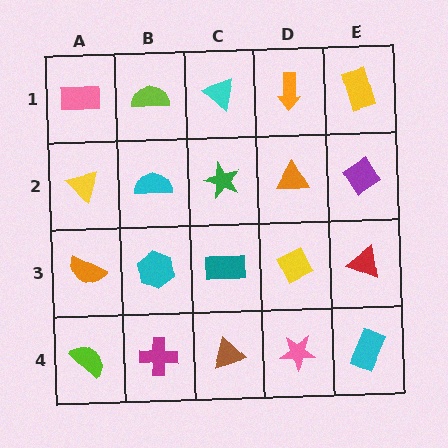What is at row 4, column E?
A cyan rectangle.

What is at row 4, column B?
A magenta cross.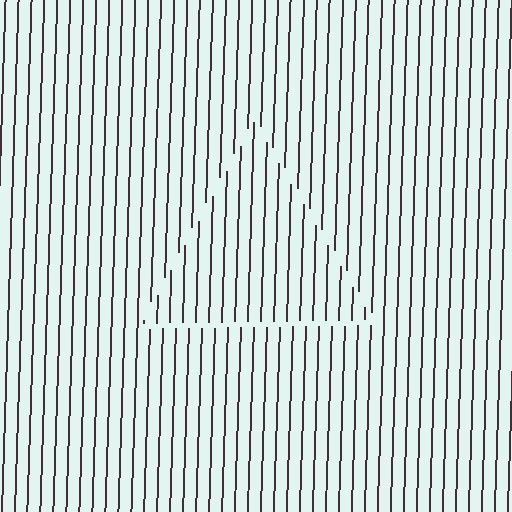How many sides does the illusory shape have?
3 sides — the line-ends trace a triangle.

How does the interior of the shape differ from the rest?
The interior of the shape contains the same grating, shifted by half a period — the contour is defined by the phase discontinuity where line-ends from the inner and outer gratings abut.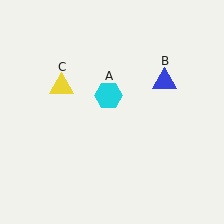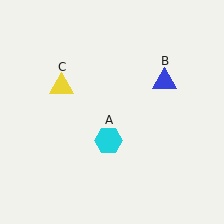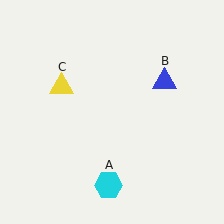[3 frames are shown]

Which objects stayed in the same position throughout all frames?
Blue triangle (object B) and yellow triangle (object C) remained stationary.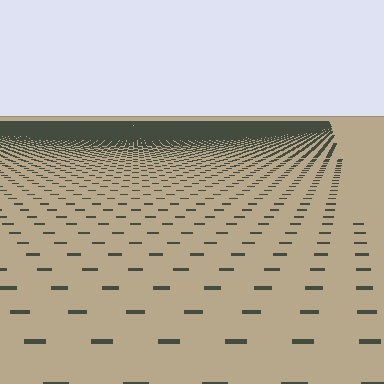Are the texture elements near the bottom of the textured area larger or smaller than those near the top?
Larger. Near the bottom, elements are closer to the viewer and appear at a bigger on-screen size.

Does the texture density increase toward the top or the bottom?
Density increases toward the top.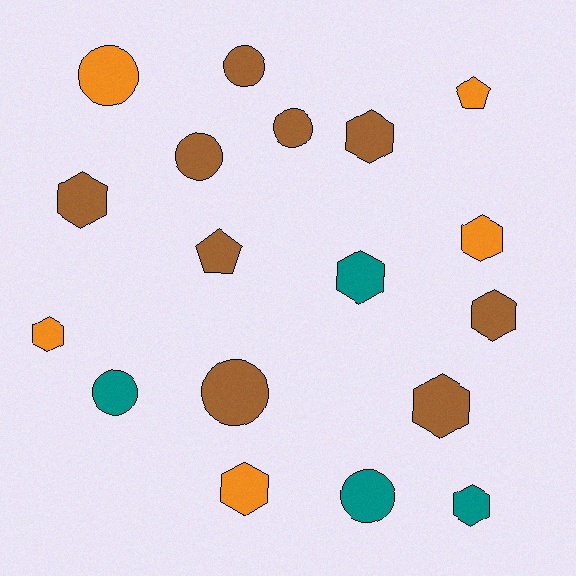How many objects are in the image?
There are 18 objects.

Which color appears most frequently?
Brown, with 9 objects.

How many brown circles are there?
There are 4 brown circles.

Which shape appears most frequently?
Hexagon, with 9 objects.